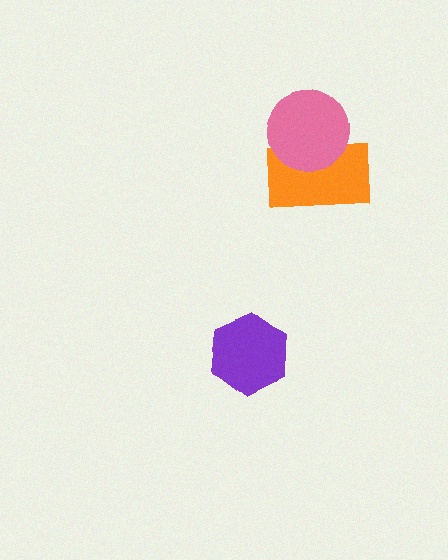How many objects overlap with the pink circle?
1 object overlaps with the pink circle.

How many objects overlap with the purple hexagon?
0 objects overlap with the purple hexagon.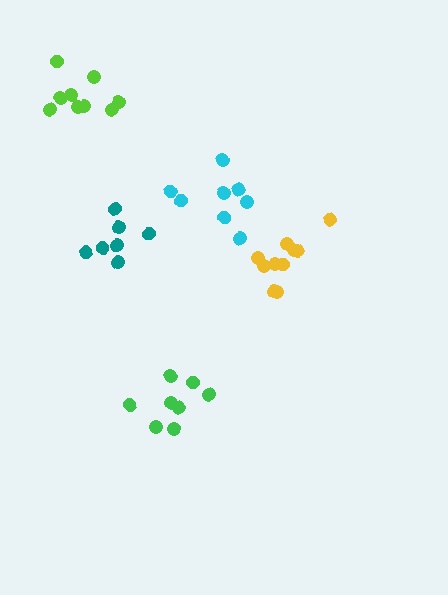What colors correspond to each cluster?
The clusters are colored: teal, yellow, cyan, green, lime.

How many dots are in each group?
Group 1: 7 dots, Group 2: 10 dots, Group 3: 8 dots, Group 4: 8 dots, Group 5: 9 dots (42 total).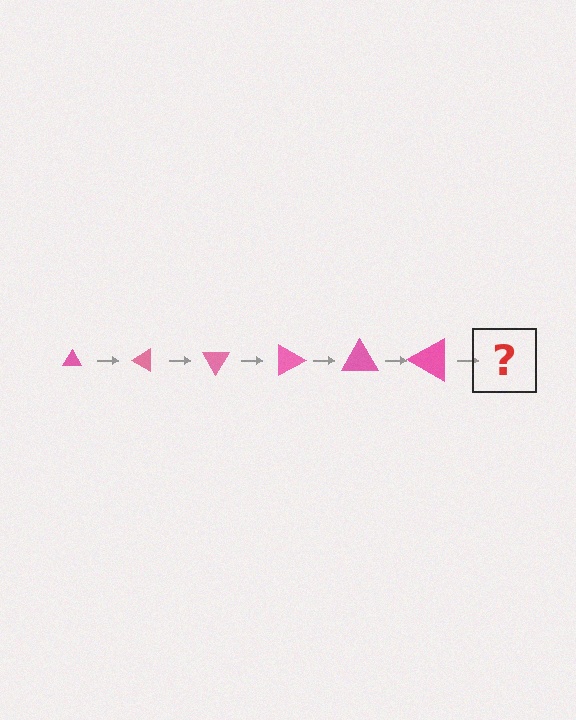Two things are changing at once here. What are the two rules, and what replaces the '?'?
The two rules are that the triangle grows larger each step and it rotates 30 degrees each step. The '?' should be a triangle, larger than the previous one and rotated 180 degrees from the start.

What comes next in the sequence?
The next element should be a triangle, larger than the previous one and rotated 180 degrees from the start.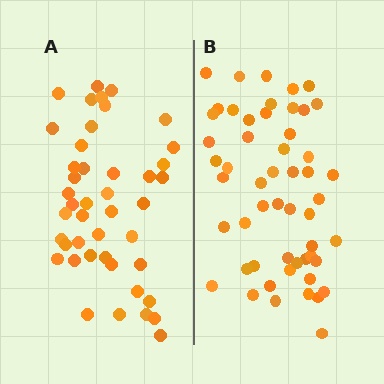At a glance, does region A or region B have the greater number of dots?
Region B (the right region) has more dots.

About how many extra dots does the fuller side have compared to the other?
Region B has roughly 8 or so more dots than region A.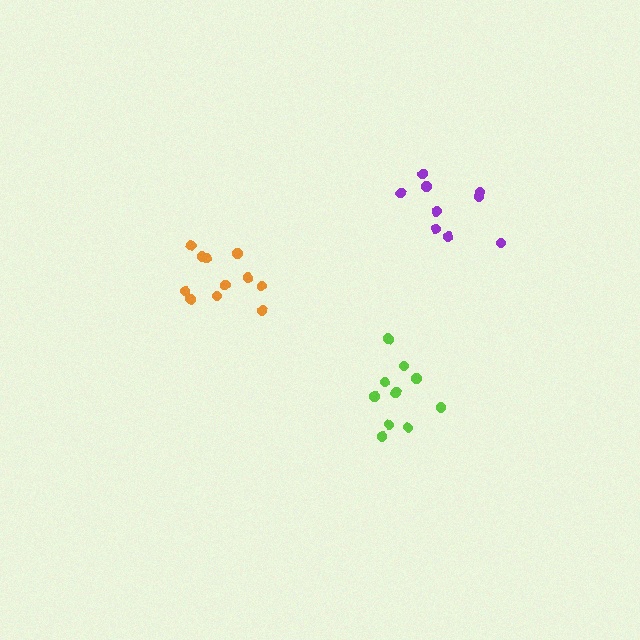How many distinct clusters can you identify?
There are 3 distinct clusters.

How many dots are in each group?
Group 1: 11 dots, Group 2: 9 dots, Group 3: 10 dots (30 total).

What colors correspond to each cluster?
The clusters are colored: orange, purple, lime.